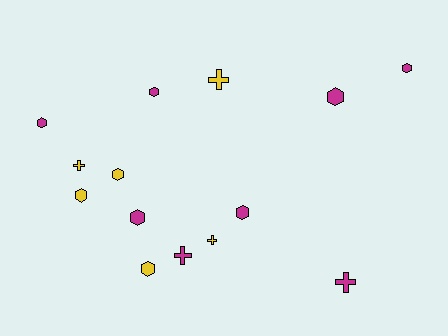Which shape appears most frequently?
Hexagon, with 9 objects.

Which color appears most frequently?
Magenta, with 8 objects.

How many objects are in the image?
There are 14 objects.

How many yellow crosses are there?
There are 3 yellow crosses.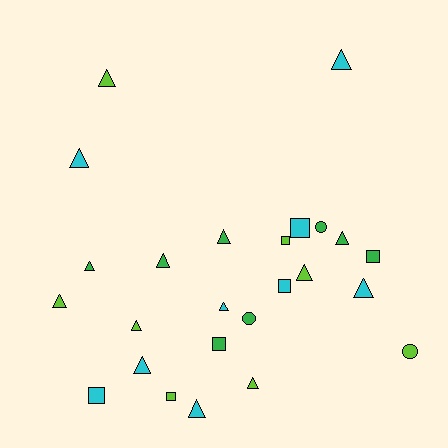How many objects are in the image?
There are 25 objects.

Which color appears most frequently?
Cyan, with 9 objects.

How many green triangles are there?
There are 4 green triangles.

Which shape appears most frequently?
Triangle, with 15 objects.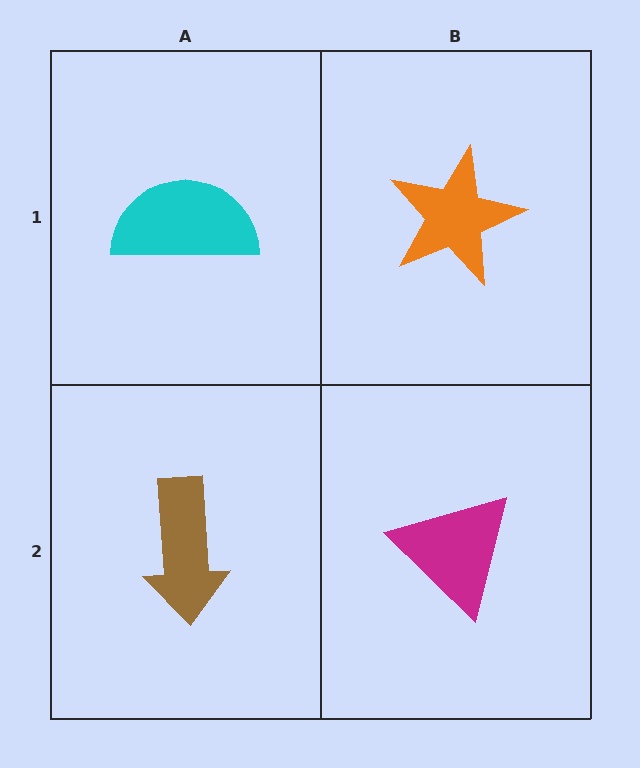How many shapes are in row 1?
2 shapes.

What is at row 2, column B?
A magenta triangle.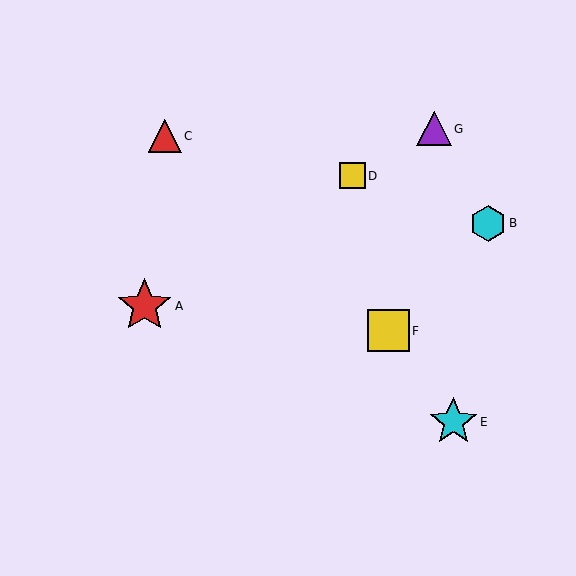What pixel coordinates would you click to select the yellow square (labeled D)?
Click at (353, 176) to select the yellow square D.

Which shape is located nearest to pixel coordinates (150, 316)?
The red star (labeled A) at (144, 306) is nearest to that location.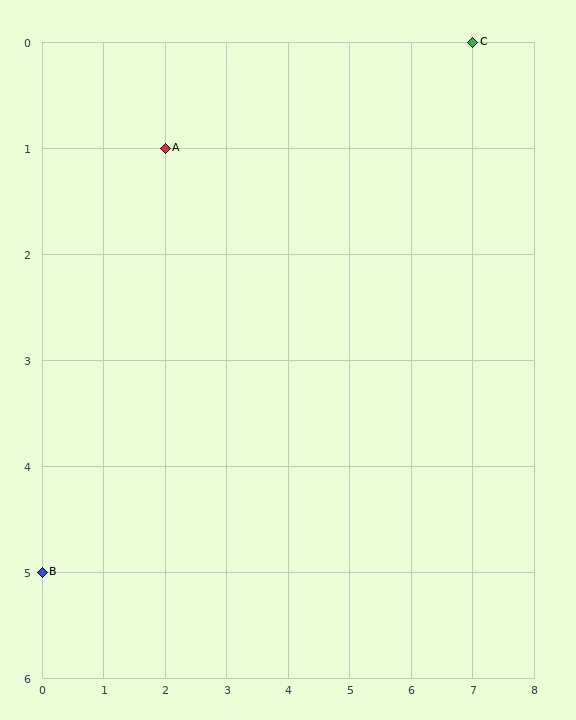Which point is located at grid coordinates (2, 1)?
Point A is at (2, 1).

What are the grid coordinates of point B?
Point B is at grid coordinates (0, 5).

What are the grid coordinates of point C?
Point C is at grid coordinates (7, 0).